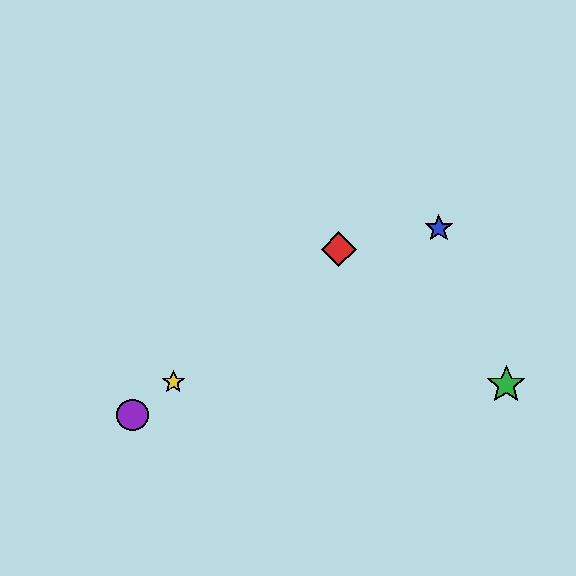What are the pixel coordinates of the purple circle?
The purple circle is at (133, 415).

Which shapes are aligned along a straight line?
The red diamond, the yellow star, the purple circle are aligned along a straight line.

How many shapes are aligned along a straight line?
3 shapes (the red diamond, the yellow star, the purple circle) are aligned along a straight line.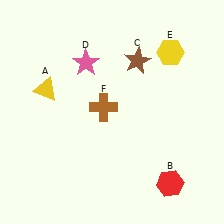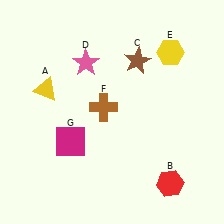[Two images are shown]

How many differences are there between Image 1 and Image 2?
There is 1 difference between the two images.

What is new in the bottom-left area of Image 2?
A magenta square (G) was added in the bottom-left area of Image 2.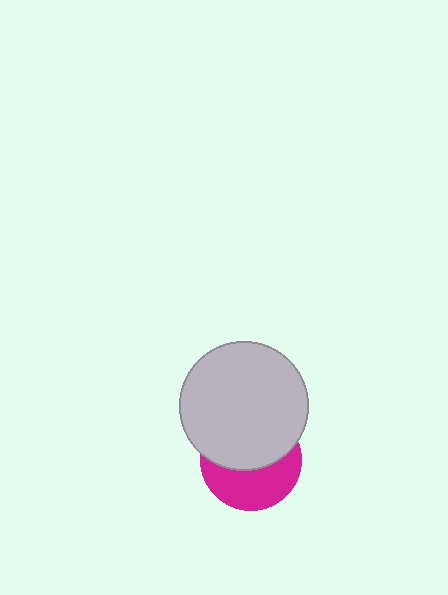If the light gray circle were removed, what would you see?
You would see the complete magenta circle.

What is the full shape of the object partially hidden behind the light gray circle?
The partially hidden object is a magenta circle.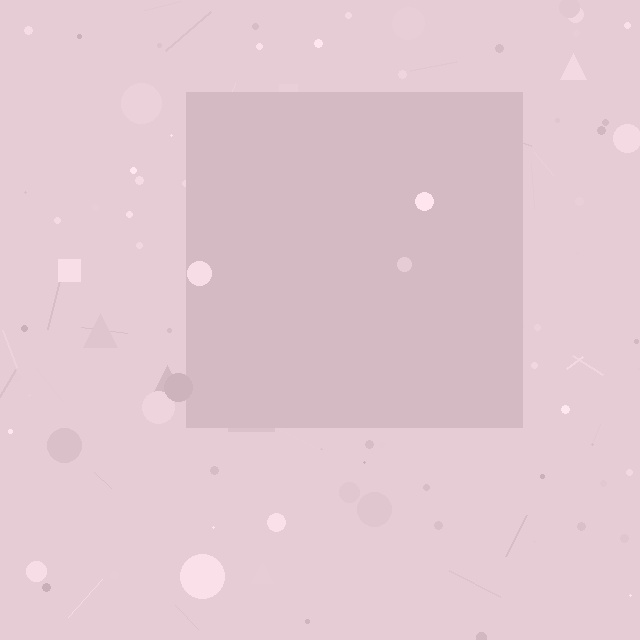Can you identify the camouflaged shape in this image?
The camouflaged shape is a square.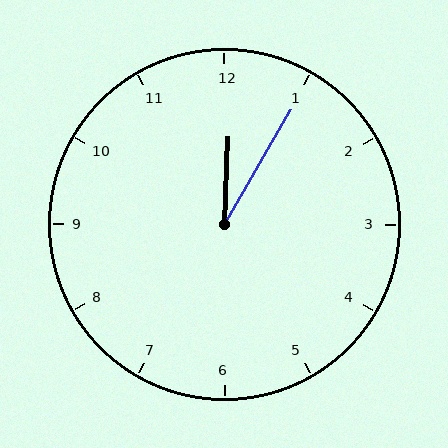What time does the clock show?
12:05.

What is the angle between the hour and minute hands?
Approximately 28 degrees.